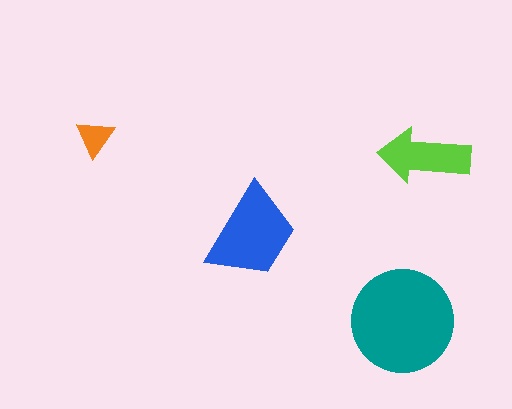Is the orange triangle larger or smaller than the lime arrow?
Smaller.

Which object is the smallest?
The orange triangle.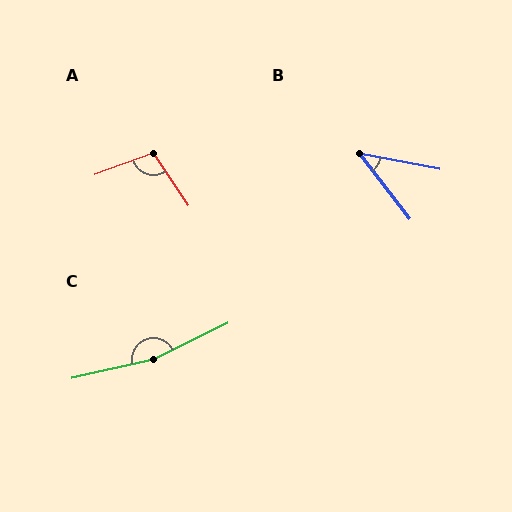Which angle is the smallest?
B, at approximately 42 degrees.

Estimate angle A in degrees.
Approximately 103 degrees.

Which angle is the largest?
C, at approximately 166 degrees.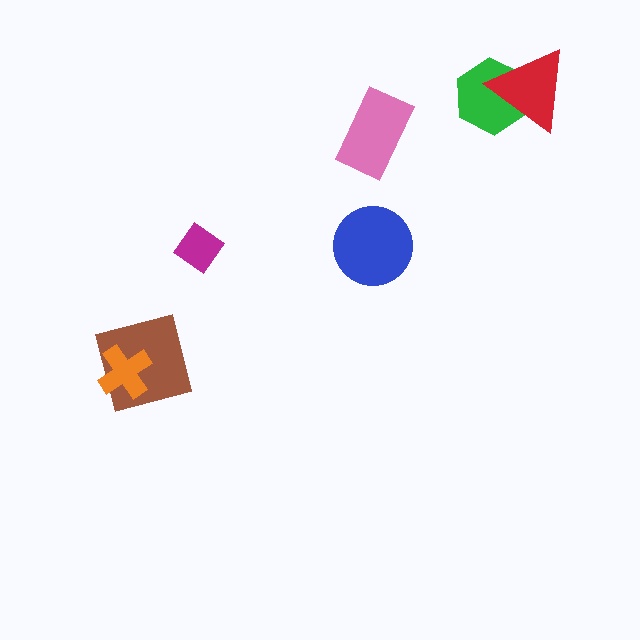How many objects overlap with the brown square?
1 object overlaps with the brown square.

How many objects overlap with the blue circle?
0 objects overlap with the blue circle.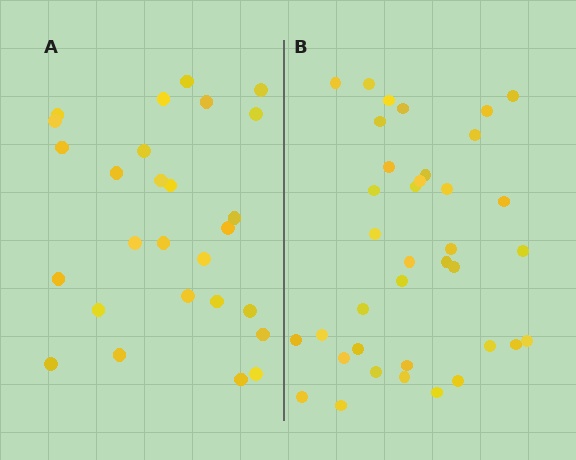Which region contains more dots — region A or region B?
Region B (the right region) has more dots.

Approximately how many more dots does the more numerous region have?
Region B has roughly 10 or so more dots than region A.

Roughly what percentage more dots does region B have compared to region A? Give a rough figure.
About 35% more.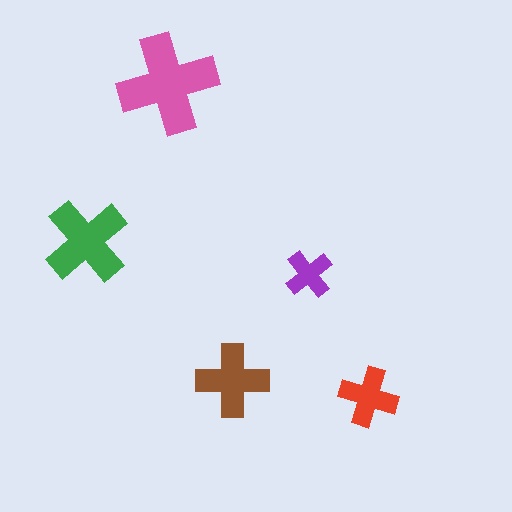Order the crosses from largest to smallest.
the pink one, the green one, the brown one, the red one, the purple one.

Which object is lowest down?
The red cross is bottommost.